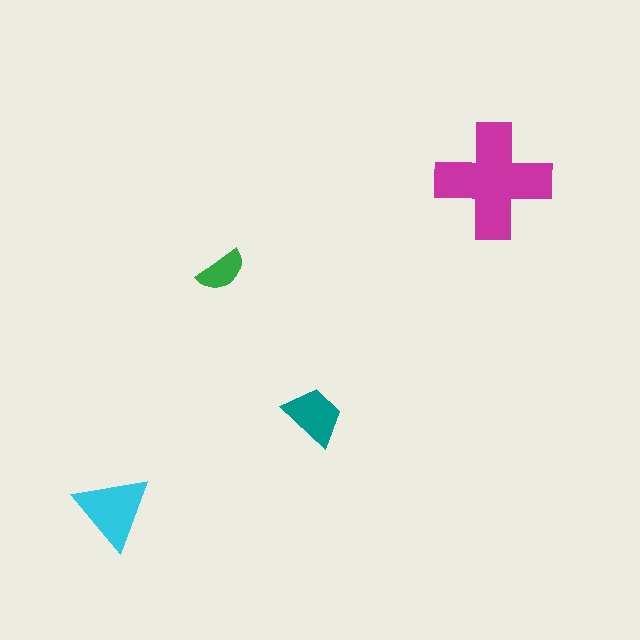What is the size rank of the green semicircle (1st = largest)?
4th.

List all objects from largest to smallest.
The magenta cross, the cyan triangle, the teal trapezoid, the green semicircle.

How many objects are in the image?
There are 4 objects in the image.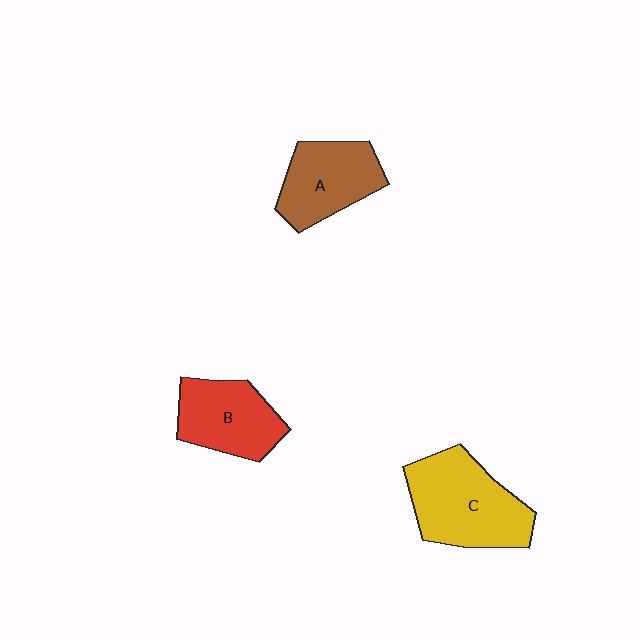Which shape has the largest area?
Shape C (yellow).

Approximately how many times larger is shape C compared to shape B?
Approximately 1.4 times.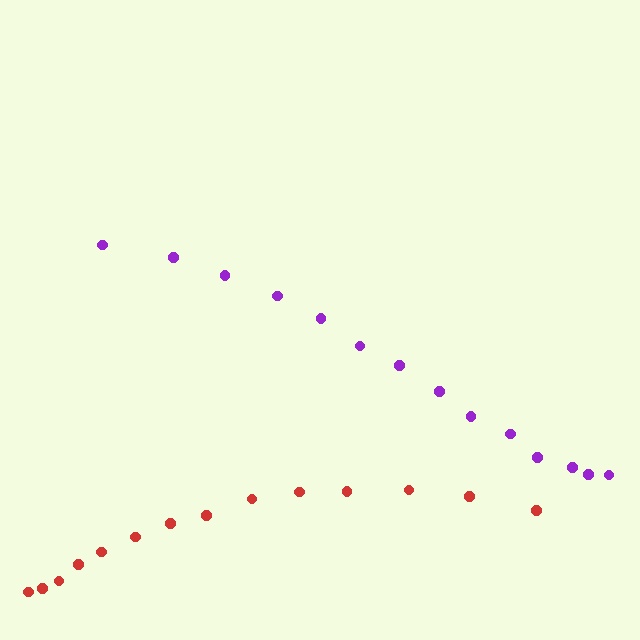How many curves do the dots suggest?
There are 2 distinct paths.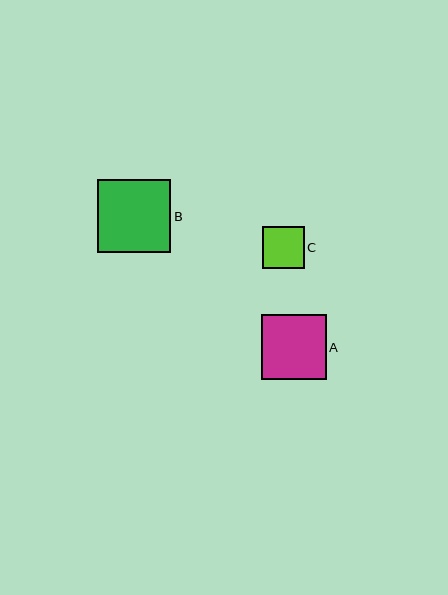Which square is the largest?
Square B is the largest with a size of approximately 74 pixels.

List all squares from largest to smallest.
From largest to smallest: B, A, C.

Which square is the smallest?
Square C is the smallest with a size of approximately 42 pixels.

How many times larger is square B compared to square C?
Square B is approximately 1.8 times the size of square C.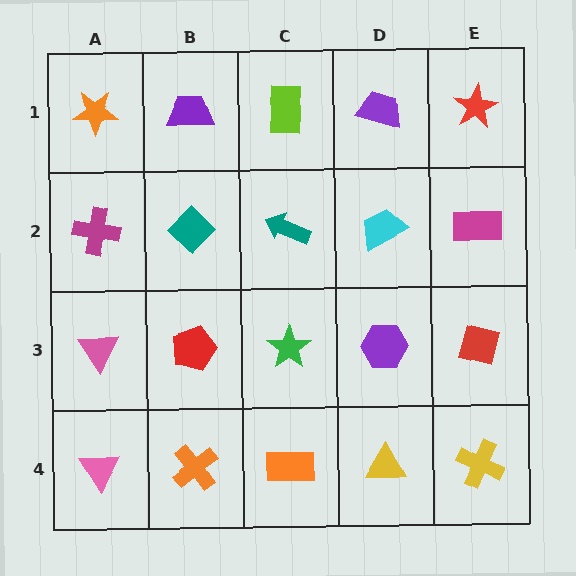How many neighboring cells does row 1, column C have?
3.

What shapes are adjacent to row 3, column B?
A teal diamond (row 2, column B), an orange cross (row 4, column B), a pink triangle (row 3, column A), a green star (row 3, column C).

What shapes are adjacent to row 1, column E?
A magenta rectangle (row 2, column E), a purple trapezoid (row 1, column D).